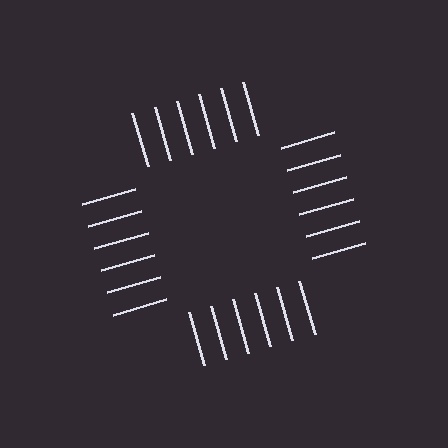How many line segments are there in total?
24 — 6 along each of the 4 edges.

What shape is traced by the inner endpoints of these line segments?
An illusory square — the line segments terminate on its edges but no continuous stroke is drawn.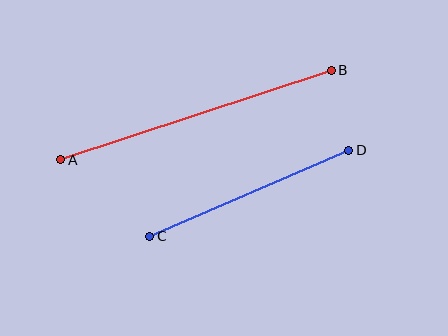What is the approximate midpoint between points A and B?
The midpoint is at approximately (196, 115) pixels.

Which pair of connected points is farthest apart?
Points A and B are farthest apart.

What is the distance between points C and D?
The distance is approximately 216 pixels.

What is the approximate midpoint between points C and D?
The midpoint is at approximately (249, 193) pixels.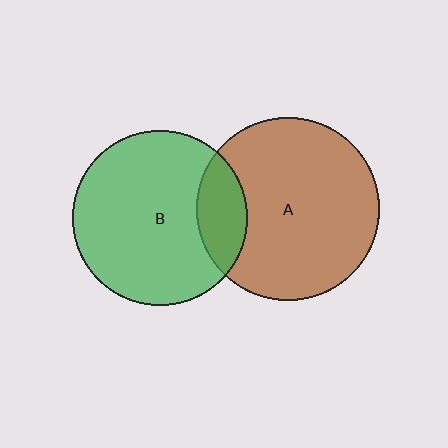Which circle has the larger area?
Circle A (brown).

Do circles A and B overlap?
Yes.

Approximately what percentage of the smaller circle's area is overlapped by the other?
Approximately 20%.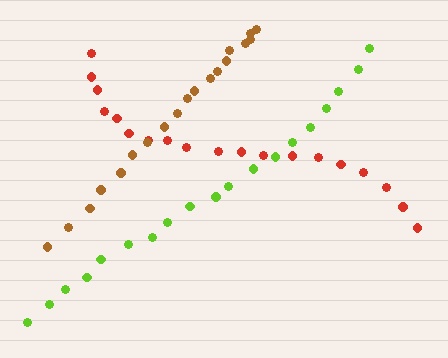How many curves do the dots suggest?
There are 3 distinct paths.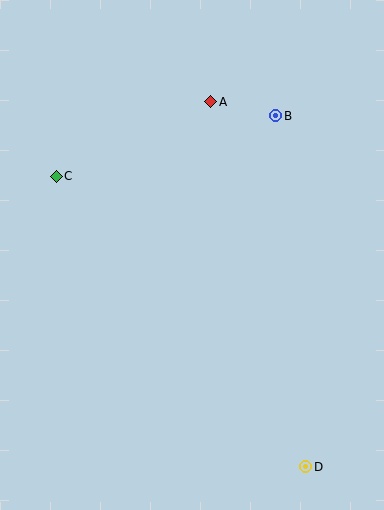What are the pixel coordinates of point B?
Point B is at (276, 116).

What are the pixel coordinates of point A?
Point A is at (211, 102).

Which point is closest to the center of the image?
Point A at (211, 102) is closest to the center.